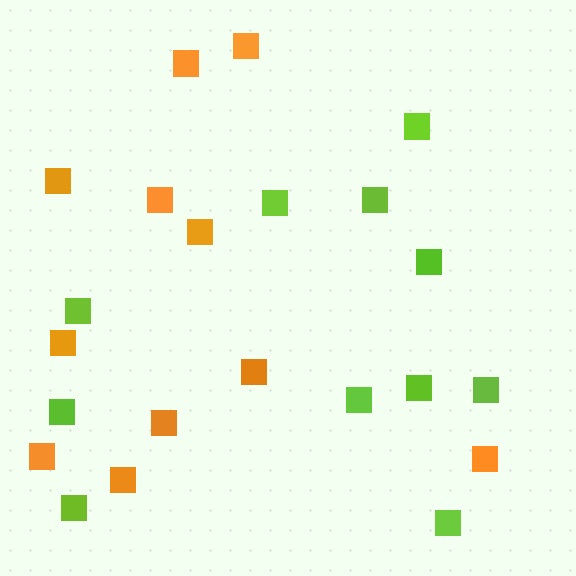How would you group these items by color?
There are 2 groups: one group of lime squares (11) and one group of orange squares (11).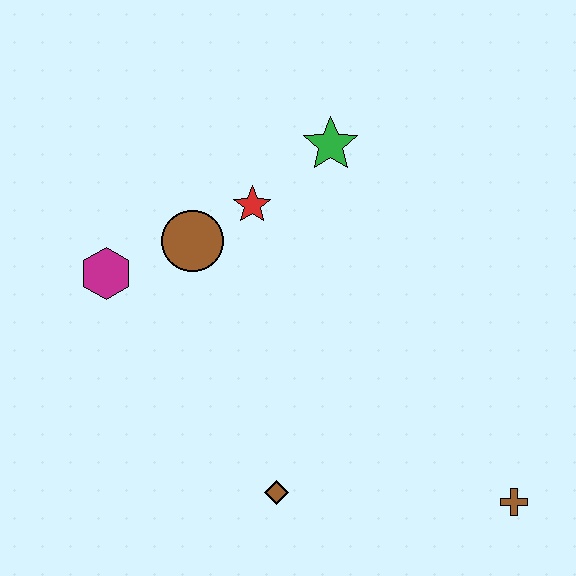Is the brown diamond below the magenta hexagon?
Yes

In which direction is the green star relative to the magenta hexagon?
The green star is to the right of the magenta hexagon.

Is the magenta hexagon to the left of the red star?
Yes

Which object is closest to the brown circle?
The red star is closest to the brown circle.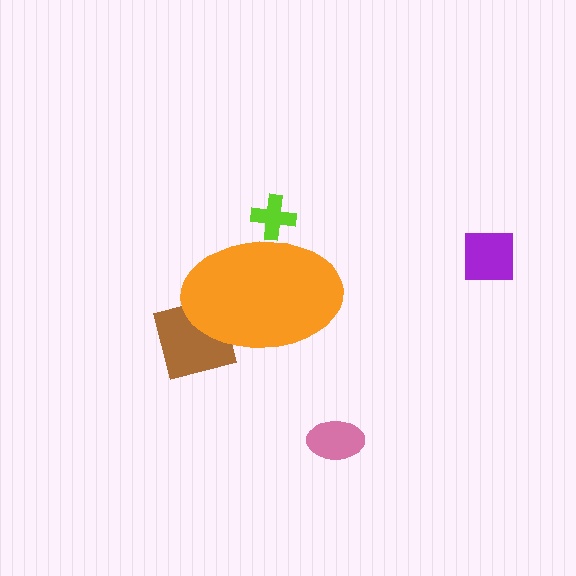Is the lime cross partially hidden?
Yes, the lime cross is partially hidden behind the orange ellipse.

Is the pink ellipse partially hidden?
No, the pink ellipse is fully visible.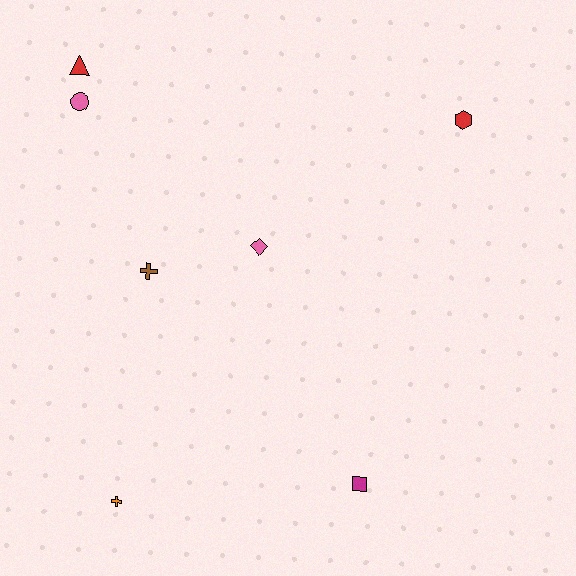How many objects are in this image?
There are 7 objects.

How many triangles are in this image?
There is 1 triangle.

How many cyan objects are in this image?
There are no cyan objects.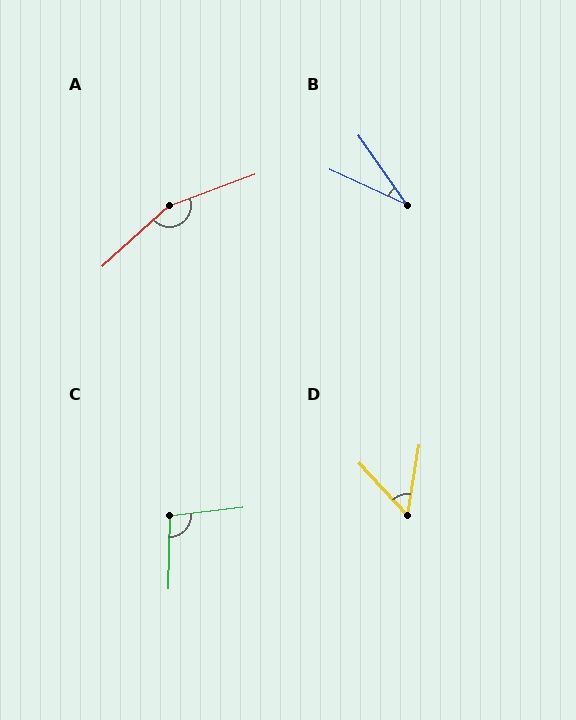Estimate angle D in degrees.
Approximately 52 degrees.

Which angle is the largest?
A, at approximately 158 degrees.